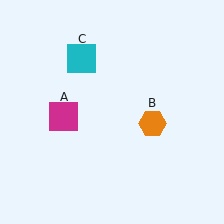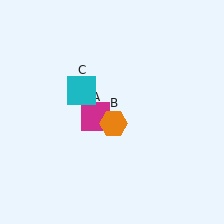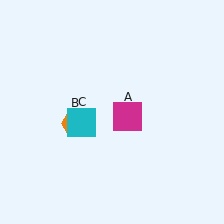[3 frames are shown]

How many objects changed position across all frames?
3 objects changed position: magenta square (object A), orange hexagon (object B), cyan square (object C).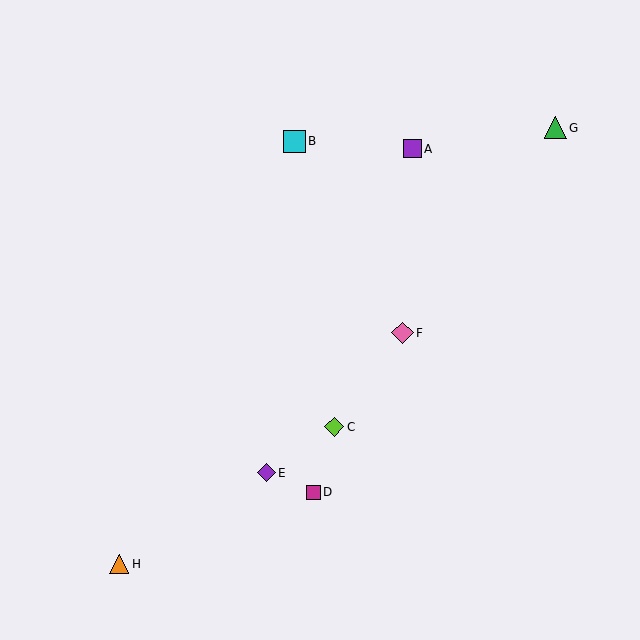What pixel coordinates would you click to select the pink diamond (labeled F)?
Click at (402, 333) to select the pink diamond F.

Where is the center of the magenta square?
The center of the magenta square is at (313, 492).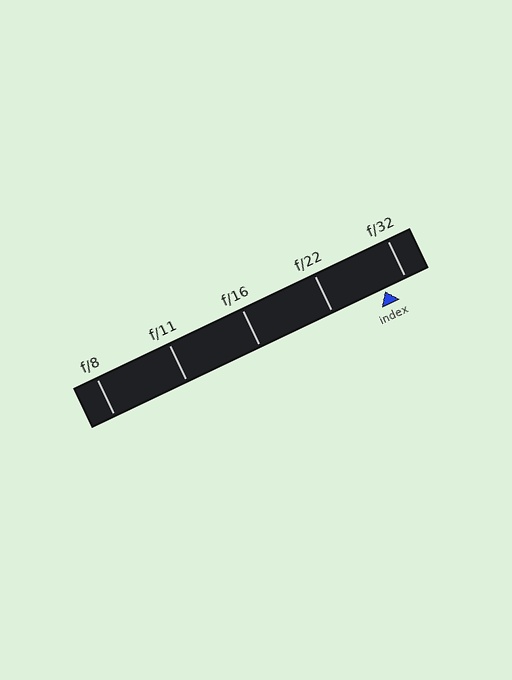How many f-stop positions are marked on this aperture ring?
There are 5 f-stop positions marked.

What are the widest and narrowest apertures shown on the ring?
The widest aperture shown is f/8 and the narrowest is f/32.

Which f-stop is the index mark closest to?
The index mark is closest to f/32.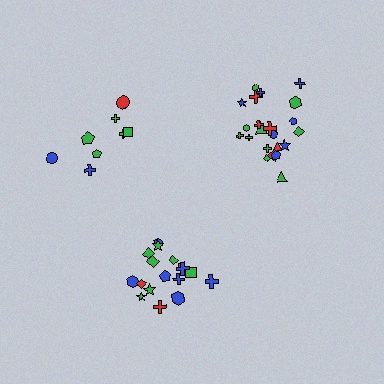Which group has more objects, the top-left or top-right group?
The top-right group.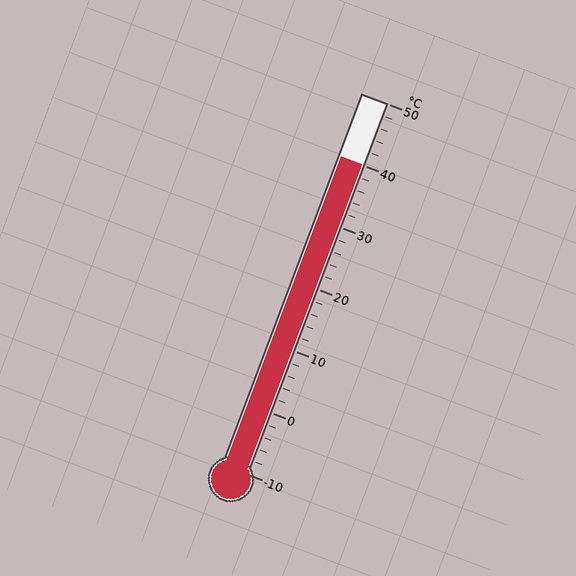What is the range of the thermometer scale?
The thermometer scale ranges from -10°C to 50°C.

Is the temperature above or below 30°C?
The temperature is above 30°C.